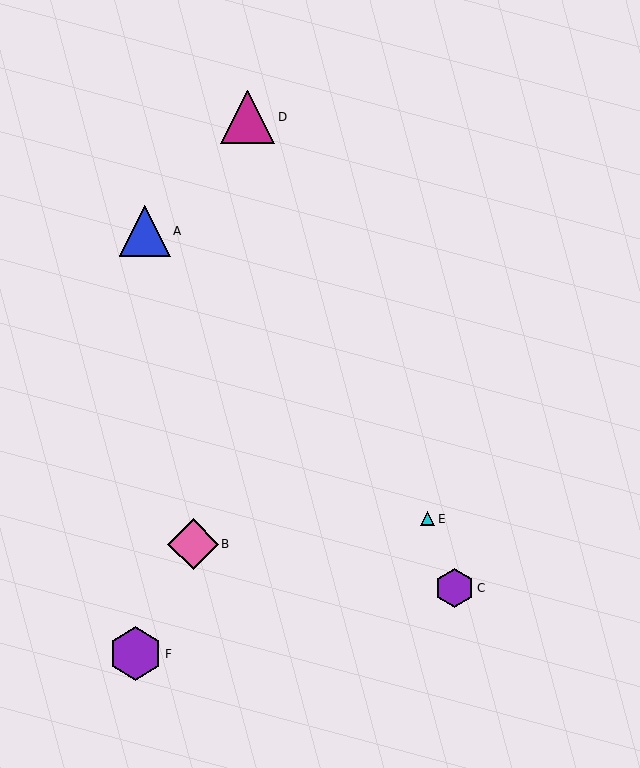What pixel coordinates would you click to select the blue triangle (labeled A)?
Click at (145, 231) to select the blue triangle A.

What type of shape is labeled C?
Shape C is a purple hexagon.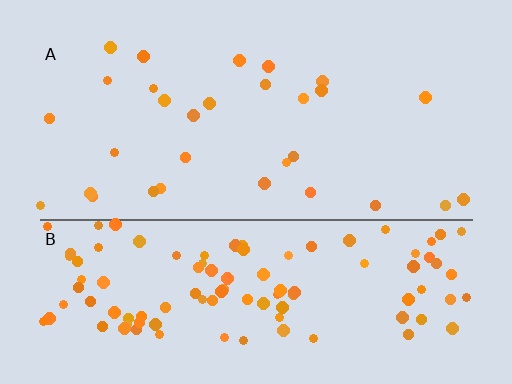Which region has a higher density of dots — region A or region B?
B (the bottom).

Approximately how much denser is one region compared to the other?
Approximately 3.7× — region B over region A.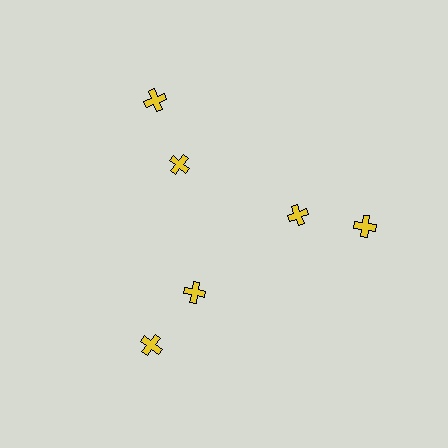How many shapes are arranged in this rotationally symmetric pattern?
There are 6 shapes, arranged in 3 groups of 2.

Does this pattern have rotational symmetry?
Yes, this pattern has 3-fold rotational symmetry. It looks the same after rotating 120 degrees around the center.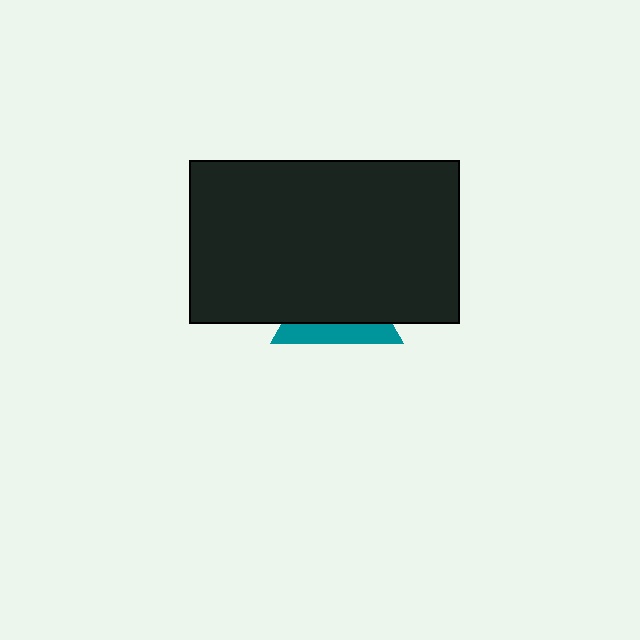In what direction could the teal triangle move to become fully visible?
The teal triangle could move down. That would shift it out from behind the black rectangle entirely.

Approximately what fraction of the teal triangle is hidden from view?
Roughly 68% of the teal triangle is hidden behind the black rectangle.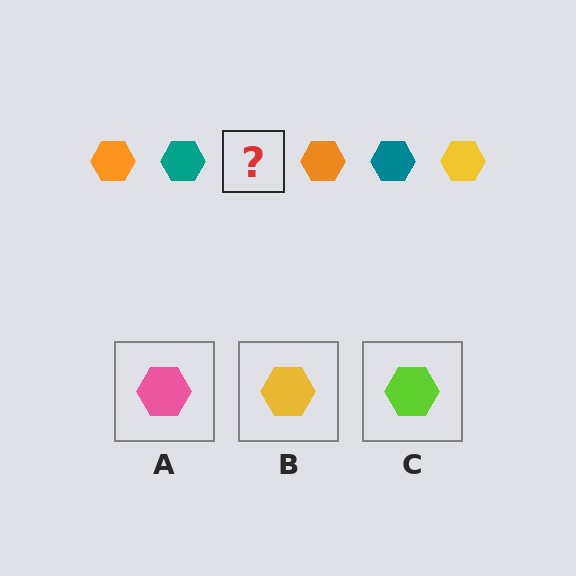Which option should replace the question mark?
Option B.